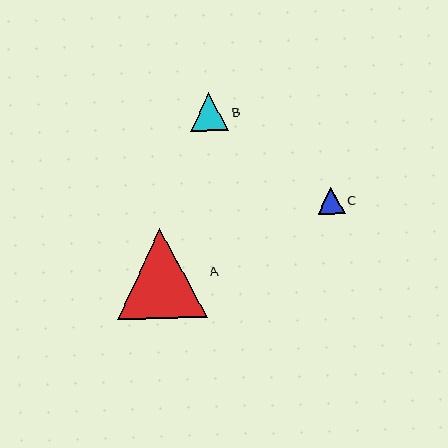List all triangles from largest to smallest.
From largest to smallest: A, B, C.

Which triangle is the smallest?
Triangle C is the smallest with a size of approximately 27 pixels.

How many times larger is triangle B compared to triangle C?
Triangle B is approximately 1.4 times the size of triangle C.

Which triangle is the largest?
Triangle A is the largest with a size of approximately 90 pixels.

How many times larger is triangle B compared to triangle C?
Triangle B is approximately 1.4 times the size of triangle C.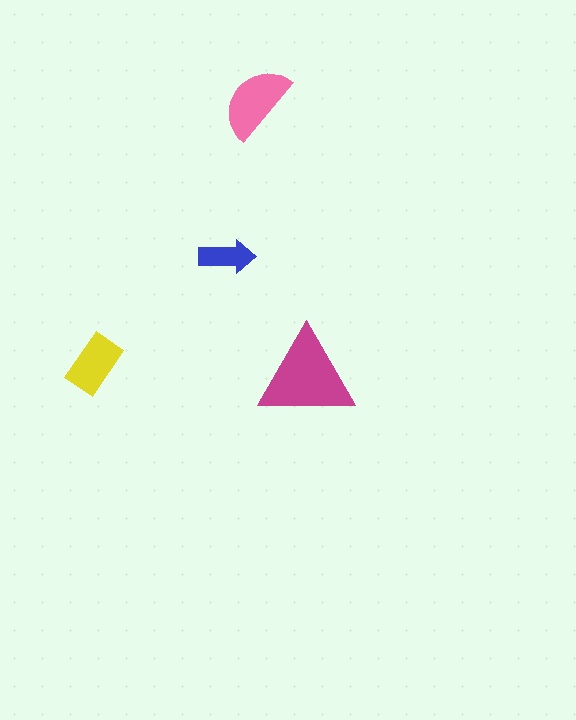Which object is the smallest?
The blue arrow.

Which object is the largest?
The magenta triangle.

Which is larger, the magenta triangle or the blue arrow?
The magenta triangle.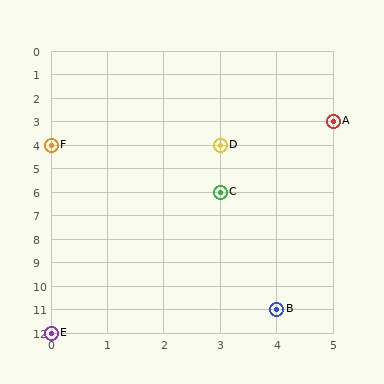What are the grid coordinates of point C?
Point C is at grid coordinates (3, 6).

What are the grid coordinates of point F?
Point F is at grid coordinates (0, 4).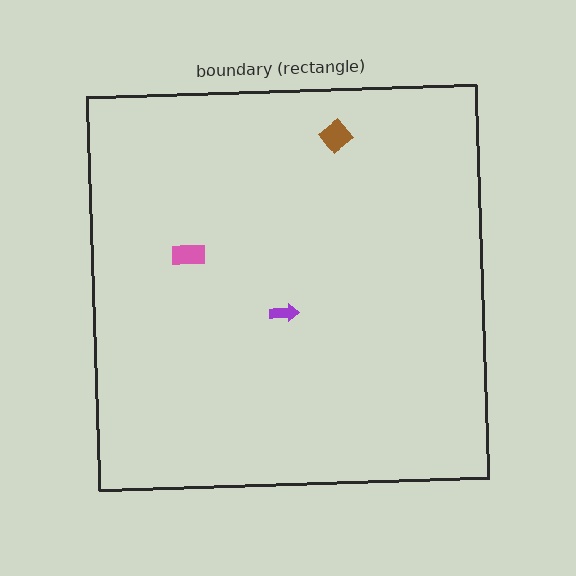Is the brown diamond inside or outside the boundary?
Inside.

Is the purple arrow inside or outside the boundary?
Inside.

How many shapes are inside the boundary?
3 inside, 0 outside.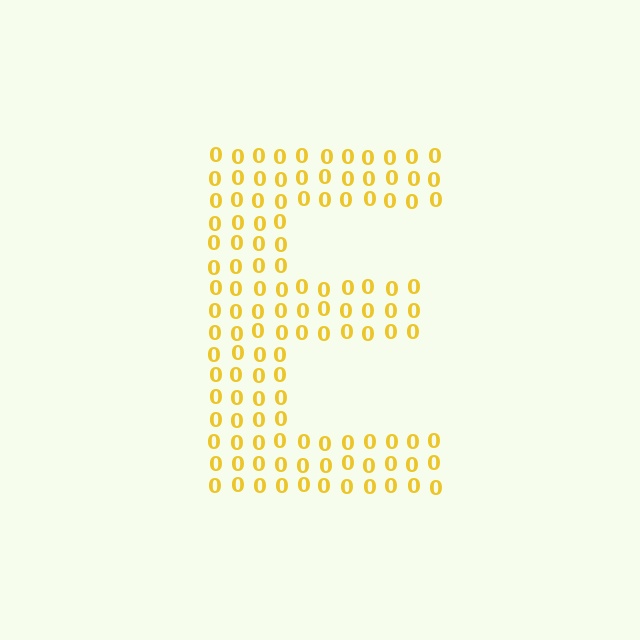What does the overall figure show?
The overall figure shows the letter E.